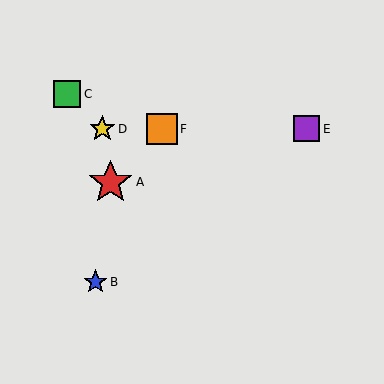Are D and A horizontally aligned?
No, D is at y≈129 and A is at y≈182.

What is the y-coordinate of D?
Object D is at y≈129.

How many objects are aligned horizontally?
3 objects (D, E, F) are aligned horizontally.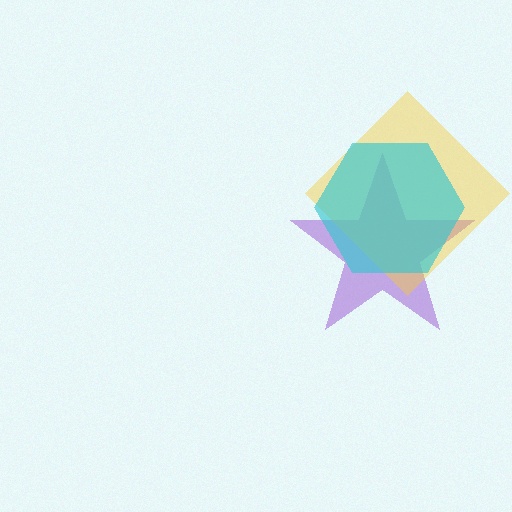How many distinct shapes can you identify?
There are 3 distinct shapes: a purple star, a yellow diamond, a cyan hexagon.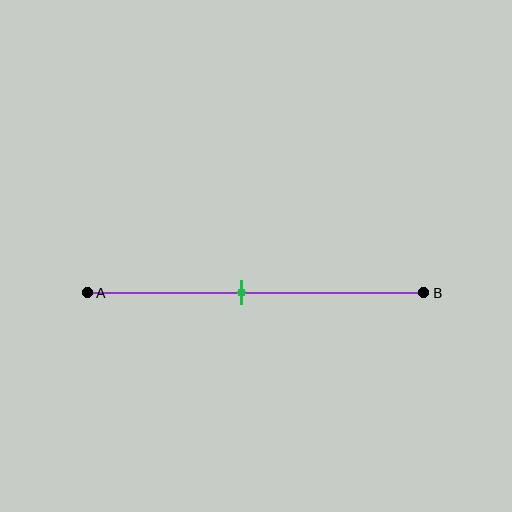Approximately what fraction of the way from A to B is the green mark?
The green mark is approximately 45% of the way from A to B.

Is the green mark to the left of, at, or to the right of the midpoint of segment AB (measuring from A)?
The green mark is to the left of the midpoint of segment AB.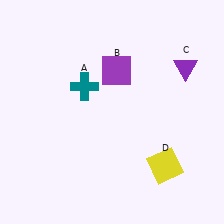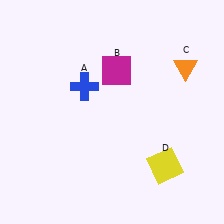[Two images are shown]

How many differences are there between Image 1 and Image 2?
There are 3 differences between the two images.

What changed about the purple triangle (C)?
In Image 1, C is purple. In Image 2, it changed to orange.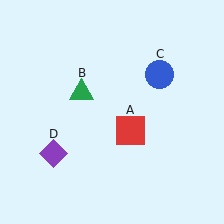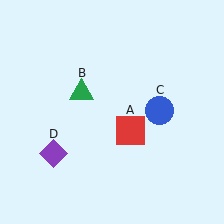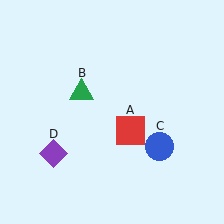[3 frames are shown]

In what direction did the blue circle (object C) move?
The blue circle (object C) moved down.